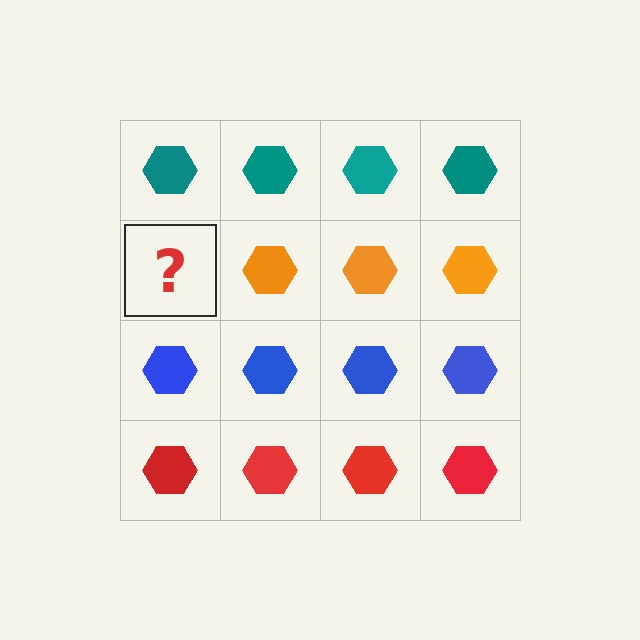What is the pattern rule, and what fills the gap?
The rule is that each row has a consistent color. The gap should be filled with an orange hexagon.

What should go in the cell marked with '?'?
The missing cell should contain an orange hexagon.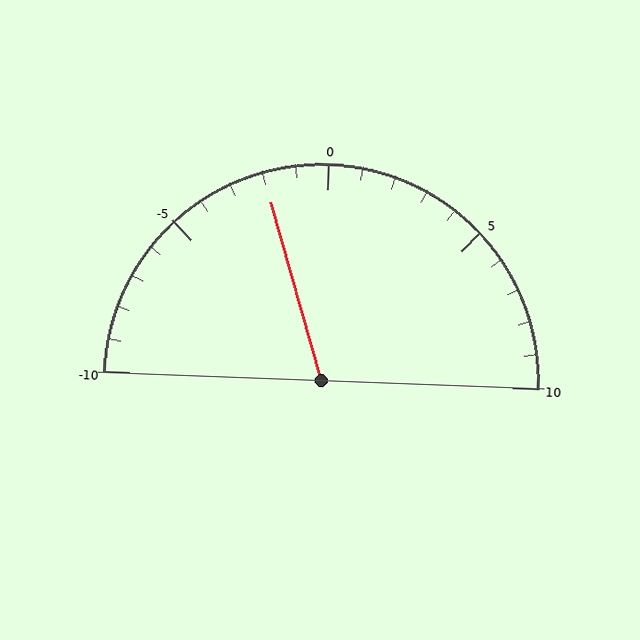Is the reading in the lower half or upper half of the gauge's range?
The reading is in the lower half of the range (-10 to 10).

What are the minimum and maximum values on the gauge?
The gauge ranges from -10 to 10.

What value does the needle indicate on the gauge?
The needle indicates approximately -2.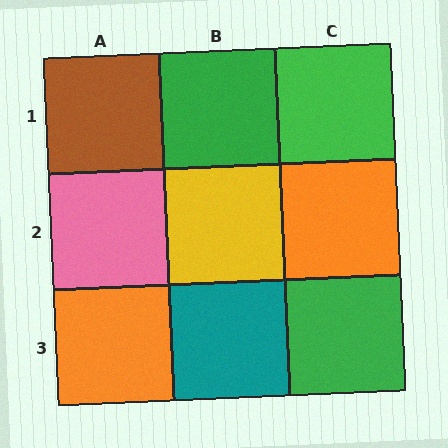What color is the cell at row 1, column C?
Green.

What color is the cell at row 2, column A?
Pink.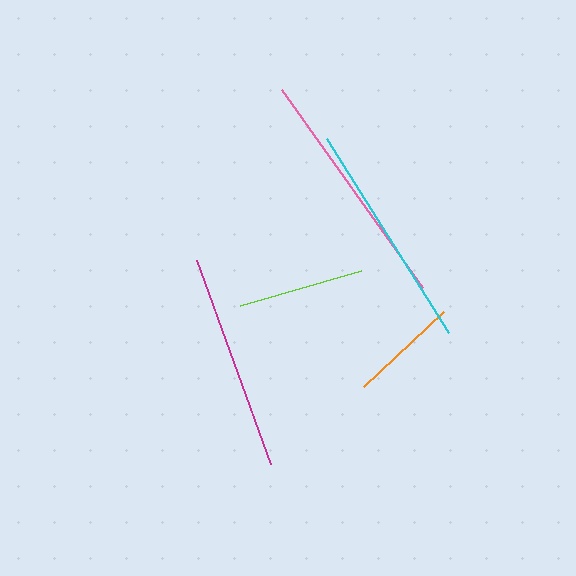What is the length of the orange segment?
The orange segment is approximately 110 pixels long.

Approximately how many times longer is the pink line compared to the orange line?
The pink line is approximately 2.2 times the length of the orange line.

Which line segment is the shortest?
The orange line is the shortest at approximately 110 pixels.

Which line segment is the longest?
The pink line is the longest at approximately 243 pixels.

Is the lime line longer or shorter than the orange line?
The lime line is longer than the orange line.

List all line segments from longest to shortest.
From longest to shortest: pink, cyan, magenta, lime, orange.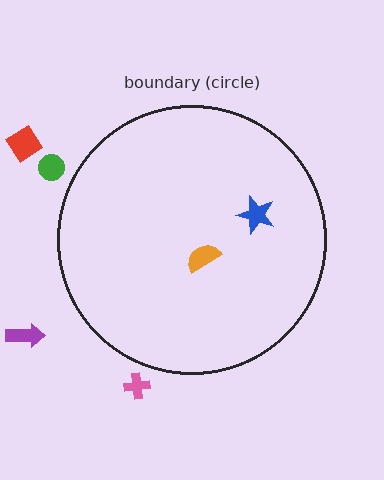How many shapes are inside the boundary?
2 inside, 4 outside.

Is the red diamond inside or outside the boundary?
Outside.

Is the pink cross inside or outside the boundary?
Outside.